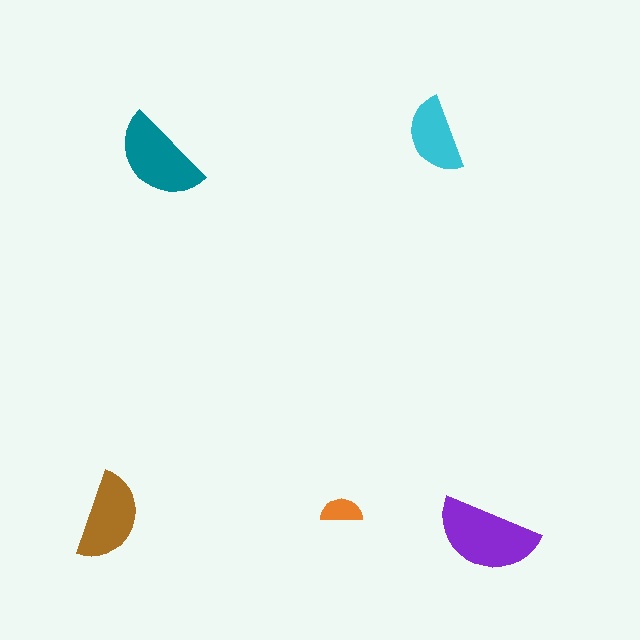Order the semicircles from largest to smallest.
the purple one, the teal one, the brown one, the cyan one, the orange one.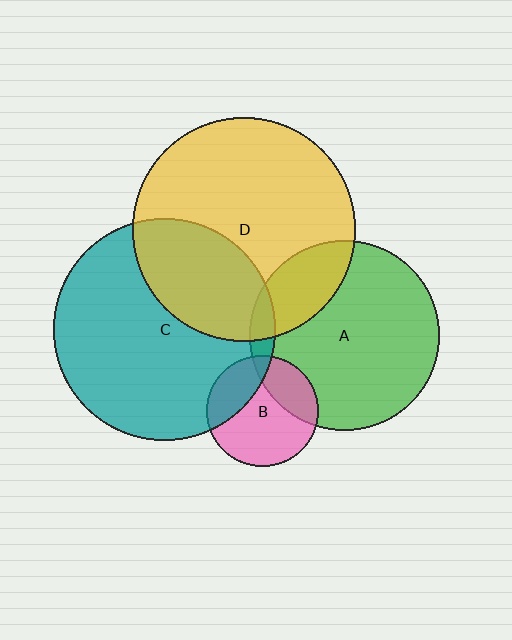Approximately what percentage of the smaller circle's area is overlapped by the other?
Approximately 25%.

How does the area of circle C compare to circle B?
Approximately 3.9 times.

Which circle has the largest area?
Circle D (yellow).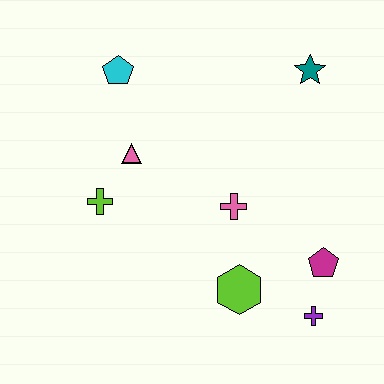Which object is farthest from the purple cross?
The cyan pentagon is farthest from the purple cross.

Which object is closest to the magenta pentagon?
The purple cross is closest to the magenta pentagon.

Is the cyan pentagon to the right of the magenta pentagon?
No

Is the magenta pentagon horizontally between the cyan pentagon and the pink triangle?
No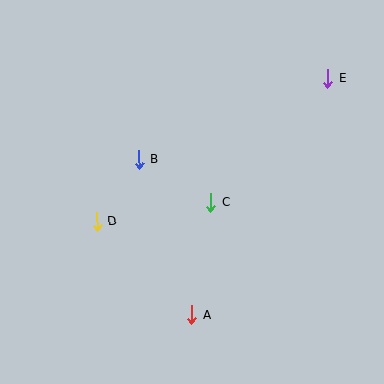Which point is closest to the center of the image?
Point C at (211, 202) is closest to the center.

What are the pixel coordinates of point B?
Point B is at (139, 159).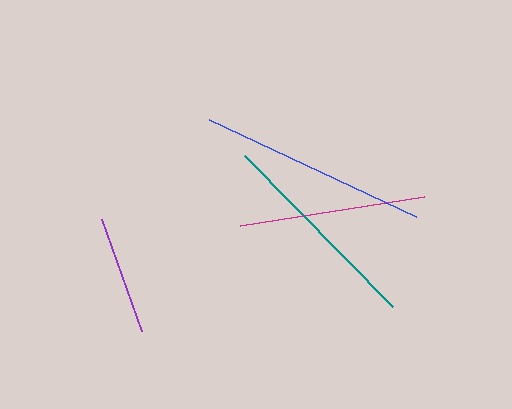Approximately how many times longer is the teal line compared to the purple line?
The teal line is approximately 1.8 times the length of the purple line.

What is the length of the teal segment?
The teal segment is approximately 212 pixels long.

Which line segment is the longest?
The blue line is the longest at approximately 229 pixels.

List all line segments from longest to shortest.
From longest to shortest: blue, teal, magenta, purple.